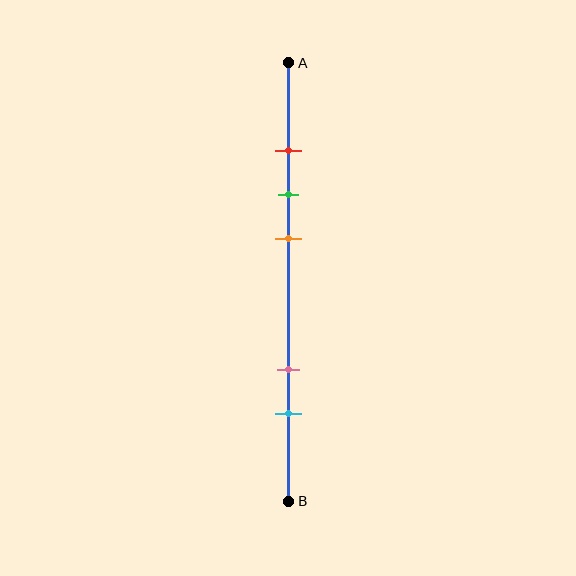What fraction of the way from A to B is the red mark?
The red mark is approximately 20% (0.2) of the way from A to B.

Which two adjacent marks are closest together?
The red and green marks are the closest adjacent pair.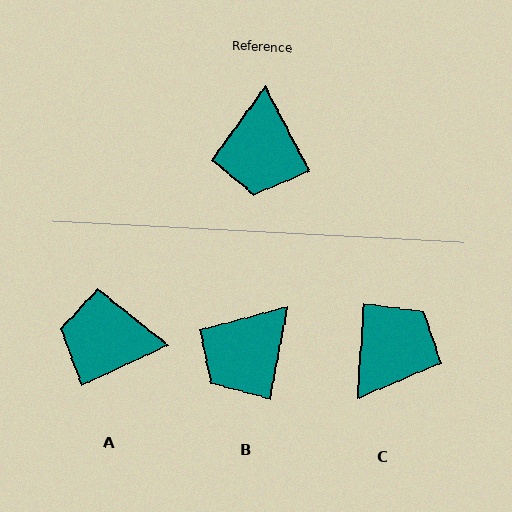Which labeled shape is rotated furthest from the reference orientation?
C, about 149 degrees away.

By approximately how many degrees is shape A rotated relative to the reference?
Approximately 93 degrees clockwise.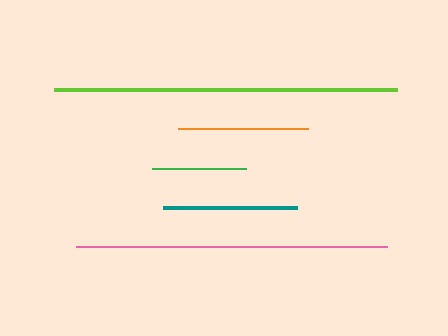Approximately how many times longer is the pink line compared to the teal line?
The pink line is approximately 2.3 times the length of the teal line.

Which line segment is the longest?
The lime line is the longest at approximately 343 pixels.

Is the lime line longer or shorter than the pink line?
The lime line is longer than the pink line.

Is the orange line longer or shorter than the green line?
The orange line is longer than the green line.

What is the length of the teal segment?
The teal segment is approximately 134 pixels long.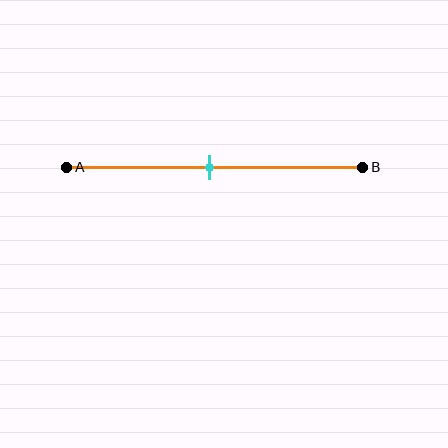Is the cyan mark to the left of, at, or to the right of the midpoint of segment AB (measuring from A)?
The cyan mark is approximately at the midpoint of segment AB.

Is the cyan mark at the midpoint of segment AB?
Yes, the mark is approximately at the midpoint.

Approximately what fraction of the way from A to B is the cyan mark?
The cyan mark is approximately 50% of the way from A to B.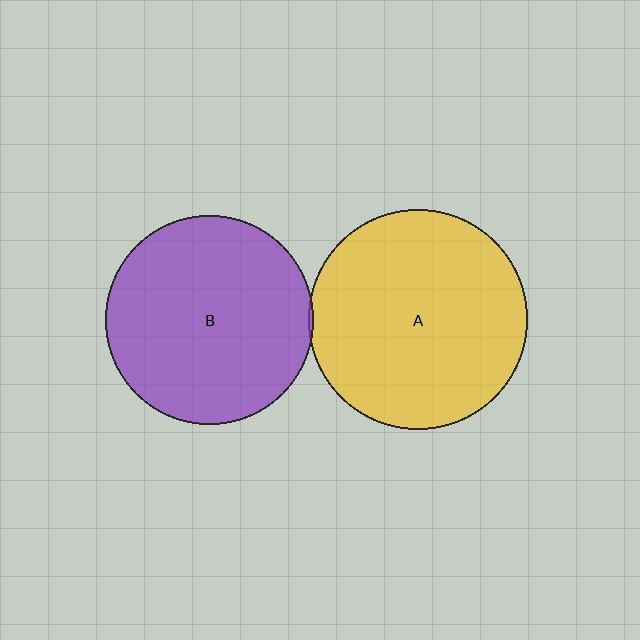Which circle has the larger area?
Circle A (yellow).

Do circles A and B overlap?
Yes.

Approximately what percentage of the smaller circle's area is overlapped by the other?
Approximately 5%.